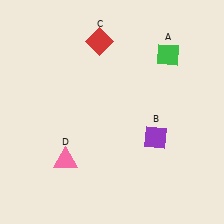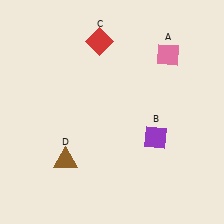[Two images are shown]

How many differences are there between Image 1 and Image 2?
There are 2 differences between the two images.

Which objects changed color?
A changed from green to pink. D changed from pink to brown.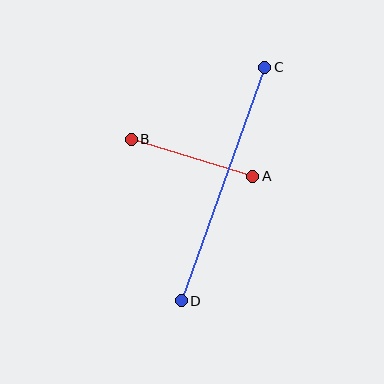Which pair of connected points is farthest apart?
Points C and D are farthest apart.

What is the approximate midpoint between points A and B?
The midpoint is at approximately (192, 158) pixels.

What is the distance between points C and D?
The distance is approximately 248 pixels.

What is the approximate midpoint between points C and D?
The midpoint is at approximately (223, 184) pixels.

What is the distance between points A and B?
The distance is approximately 127 pixels.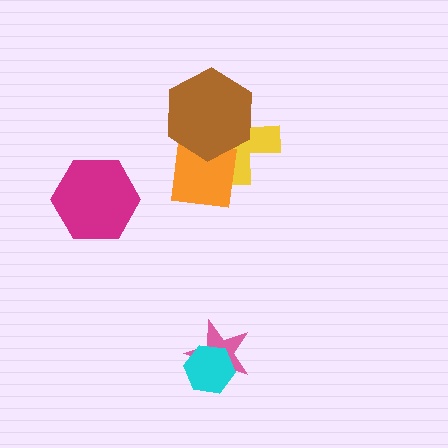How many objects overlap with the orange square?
2 objects overlap with the orange square.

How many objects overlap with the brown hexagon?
2 objects overlap with the brown hexagon.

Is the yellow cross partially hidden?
Yes, it is partially covered by another shape.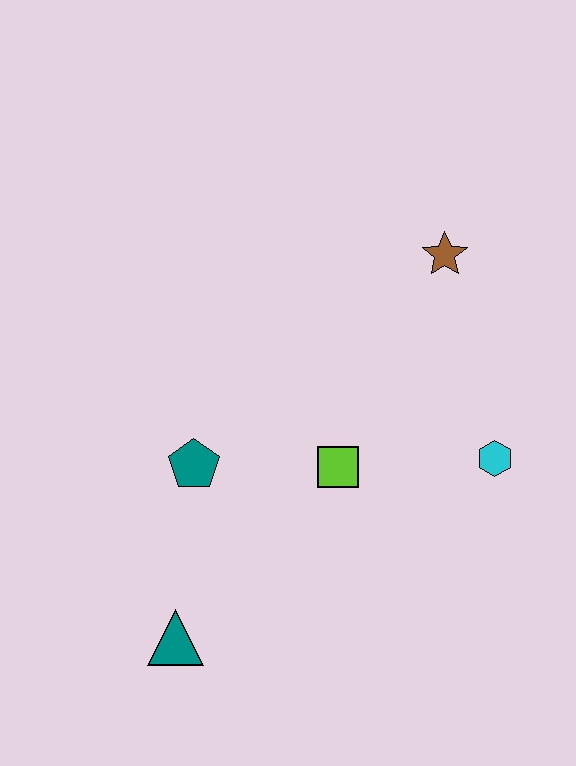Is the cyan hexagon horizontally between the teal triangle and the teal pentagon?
No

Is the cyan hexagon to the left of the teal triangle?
No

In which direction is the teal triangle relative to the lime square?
The teal triangle is below the lime square.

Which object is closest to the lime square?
The teal pentagon is closest to the lime square.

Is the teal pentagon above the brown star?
No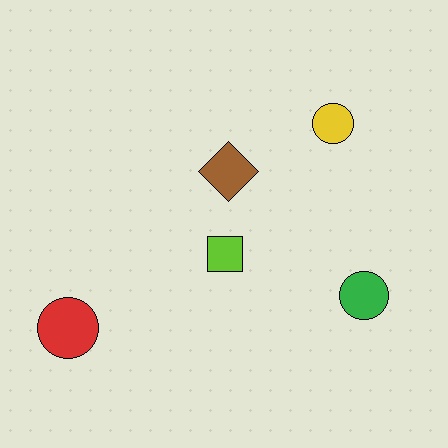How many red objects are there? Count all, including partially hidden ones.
There is 1 red object.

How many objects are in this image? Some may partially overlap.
There are 5 objects.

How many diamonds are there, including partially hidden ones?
There is 1 diamond.